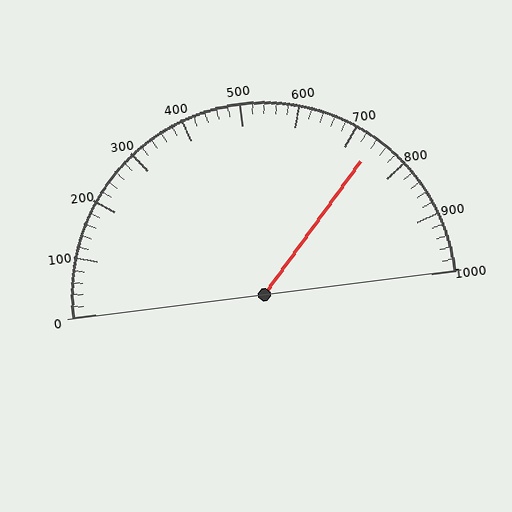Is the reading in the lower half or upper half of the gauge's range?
The reading is in the upper half of the range (0 to 1000).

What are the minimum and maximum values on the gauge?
The gauge ranges from 0 to 1000.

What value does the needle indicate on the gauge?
The needle indicates approximately 740.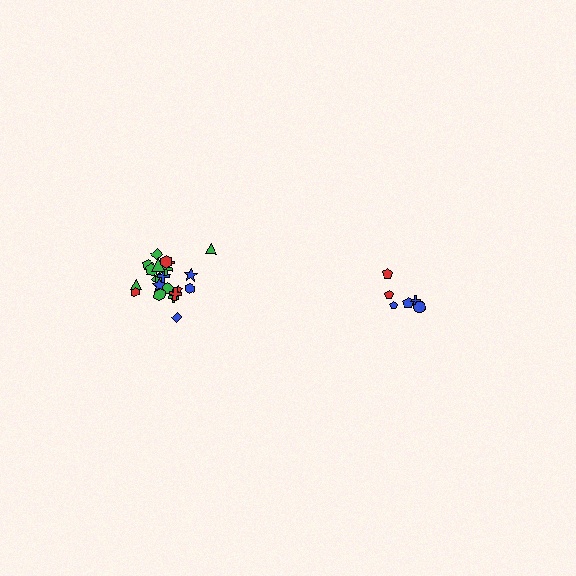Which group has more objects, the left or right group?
The left group.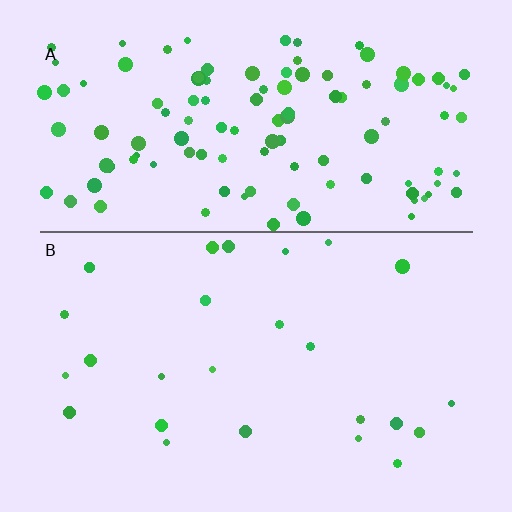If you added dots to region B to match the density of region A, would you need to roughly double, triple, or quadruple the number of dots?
Approximately quadruple.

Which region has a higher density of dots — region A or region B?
A (the top).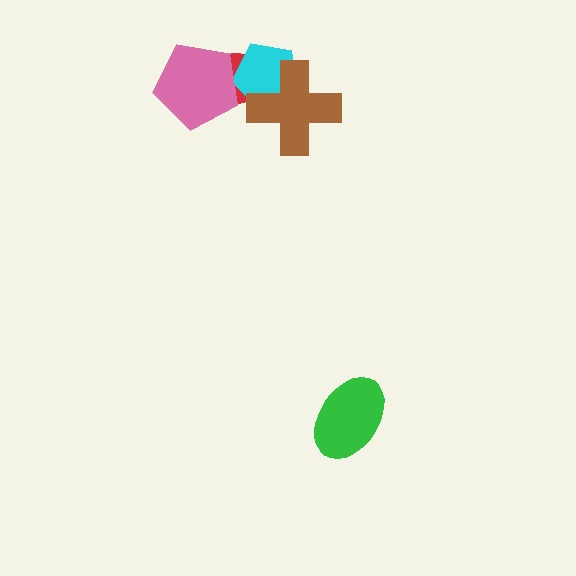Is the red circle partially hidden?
Yes, it is partially covered by another shape.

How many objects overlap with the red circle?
2 objects overlap with the red circle.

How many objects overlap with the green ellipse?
0 objects overlap with the green ellipse.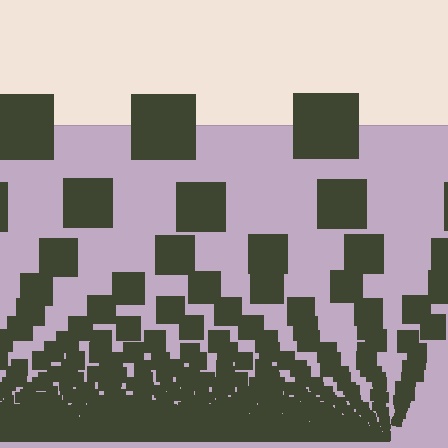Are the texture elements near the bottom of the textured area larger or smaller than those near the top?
Smaller. The gradient is inverted — elements near the bottom are smaller and denser.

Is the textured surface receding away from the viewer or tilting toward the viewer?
The surface appears to tilt toward the viewer. Texture elements get larger and sparser toward the top.